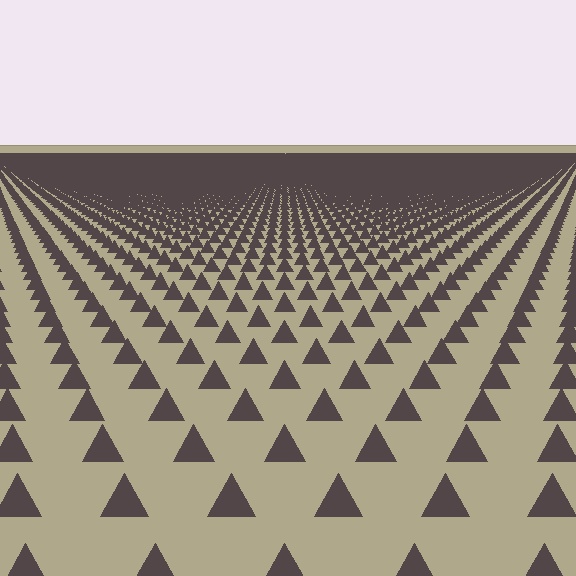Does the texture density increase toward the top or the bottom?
Density increases toward the top.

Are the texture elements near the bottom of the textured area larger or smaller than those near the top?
Larger. Near the bottom, elements are closer to the viewer and appear at a bigger on-screen size.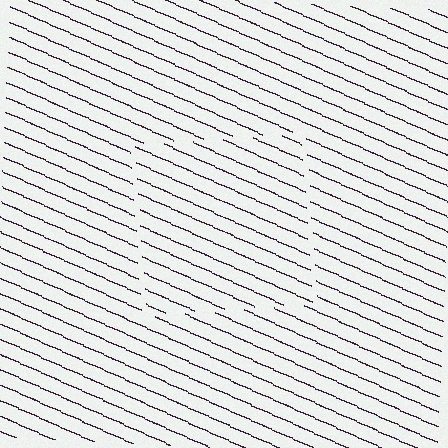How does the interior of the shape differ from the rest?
The interior of the shape contains the same grating, shifted by half a period — the contour is defined by the phase discontinuity where line-ends from the inner and outer gratings abut.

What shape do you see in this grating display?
An illusory square. The interior of the shape contains the same grating, shifted by half a period — the contour is defined by the phase discontinuity where line-ends from the inner and outer gratings abut.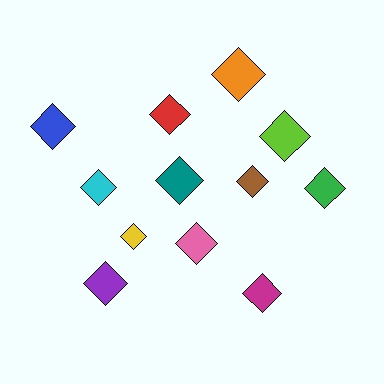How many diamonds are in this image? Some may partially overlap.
There are 12 diamonds.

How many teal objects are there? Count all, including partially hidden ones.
There is 1 teal object.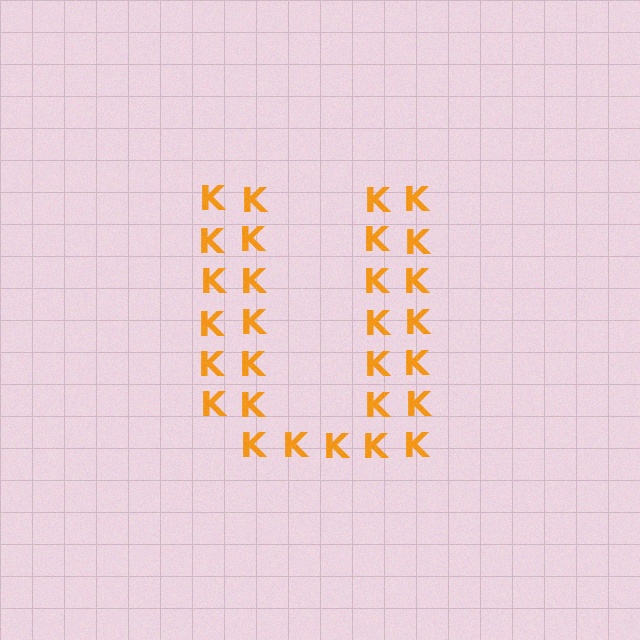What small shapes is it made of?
It is made of small letter K's.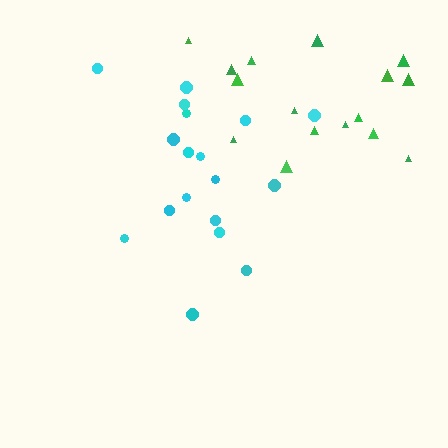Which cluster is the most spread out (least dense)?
Green.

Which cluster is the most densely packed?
Cyan.